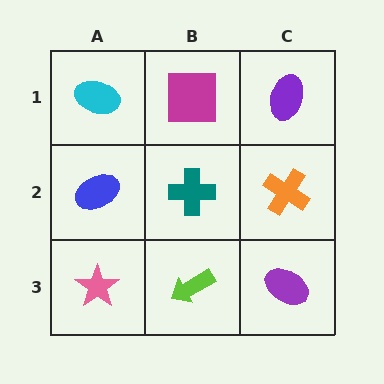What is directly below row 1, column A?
A blue ellipse.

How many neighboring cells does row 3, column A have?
2.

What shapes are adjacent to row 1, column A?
A blue ellipse (row 2, column A), a magenta square (row 1, column B).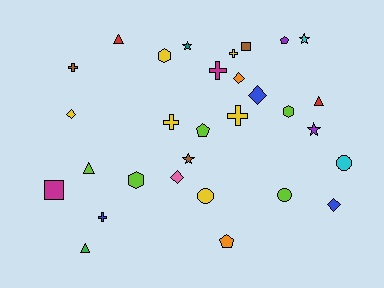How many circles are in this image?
There are 3 circles.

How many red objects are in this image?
There are 2 red objects.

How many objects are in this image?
There are 30 objects.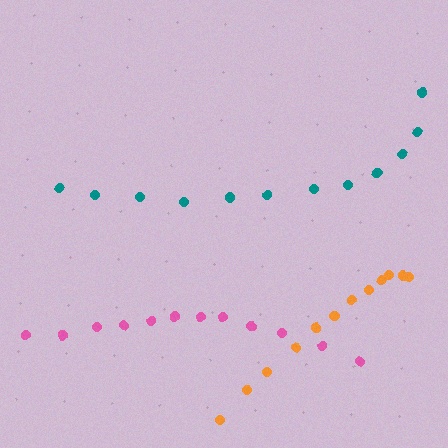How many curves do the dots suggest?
There are 3 distinct paths.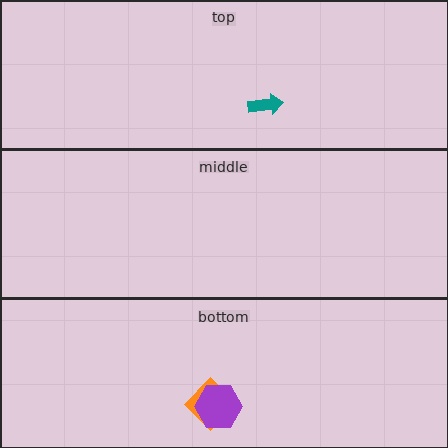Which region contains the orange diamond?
The bottom region.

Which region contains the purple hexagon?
The bottom region.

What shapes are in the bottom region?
The orange diamond, the purple hexagon.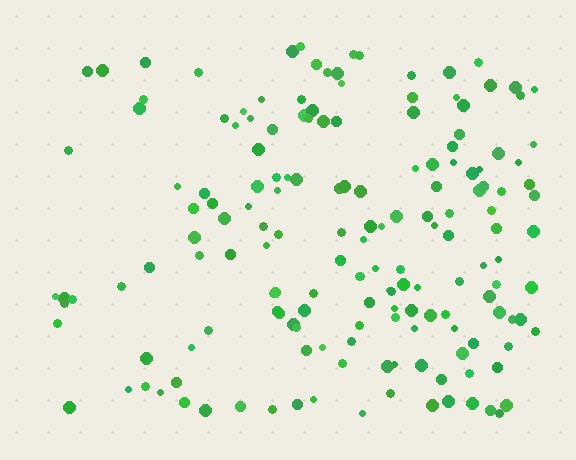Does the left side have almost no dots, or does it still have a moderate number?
Still a moderate number, just noticeably fewer than the right.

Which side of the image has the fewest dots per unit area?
The left.